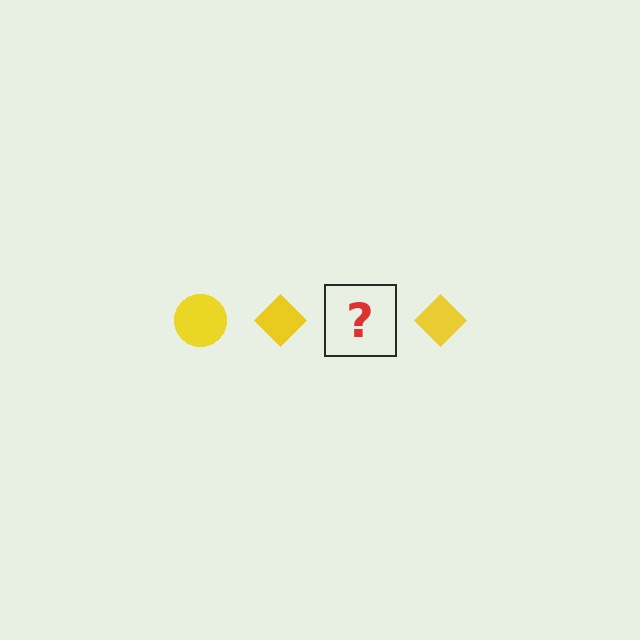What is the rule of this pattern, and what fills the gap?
The rule is that the pattern cycles through circle, diamond shapes in yellow. The gap should be filled with a yellow circle.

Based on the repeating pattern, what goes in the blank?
The blank should be a yellow circle.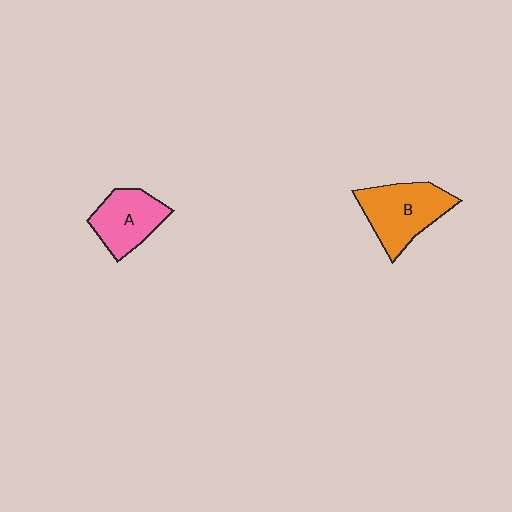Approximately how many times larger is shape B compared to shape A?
Approximately 1.3 times.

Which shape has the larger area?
Shape B (orange).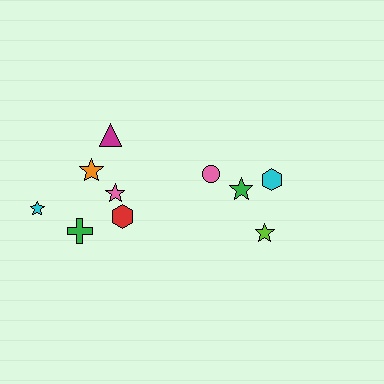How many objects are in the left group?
There are 6 objects.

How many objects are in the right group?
There are 4 objects.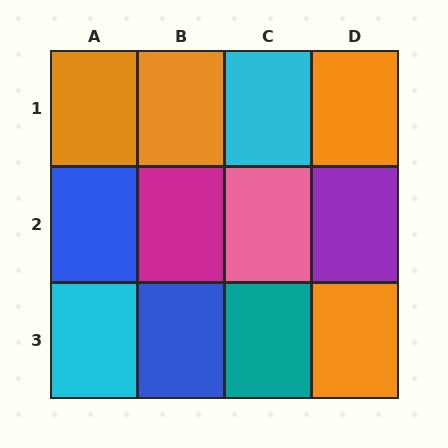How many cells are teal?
1 cell is teal.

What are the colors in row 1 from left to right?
Orange, orange, cyan, orange.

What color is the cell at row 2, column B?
Magenta.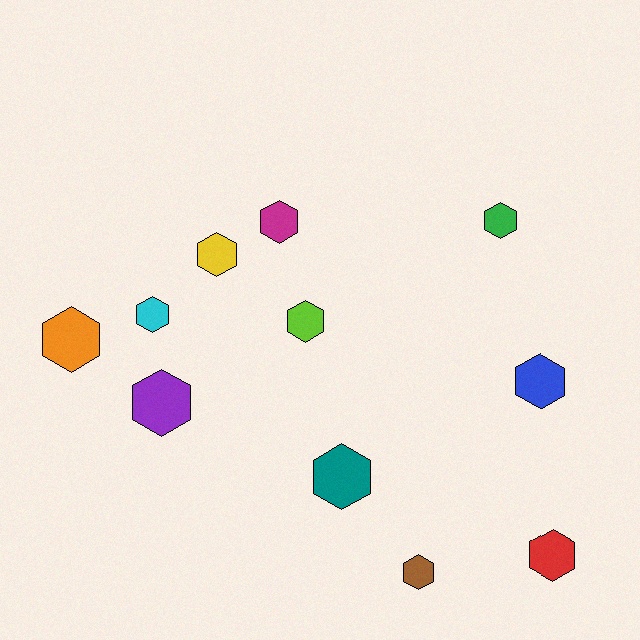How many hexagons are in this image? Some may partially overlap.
There are 11 hexagons.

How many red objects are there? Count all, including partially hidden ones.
There is 1 red object.